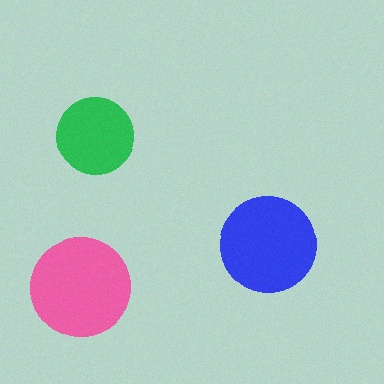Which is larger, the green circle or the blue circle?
The blue one.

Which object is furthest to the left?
The pink circle is leftmost.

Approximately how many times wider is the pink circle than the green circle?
About 1.5 times wider.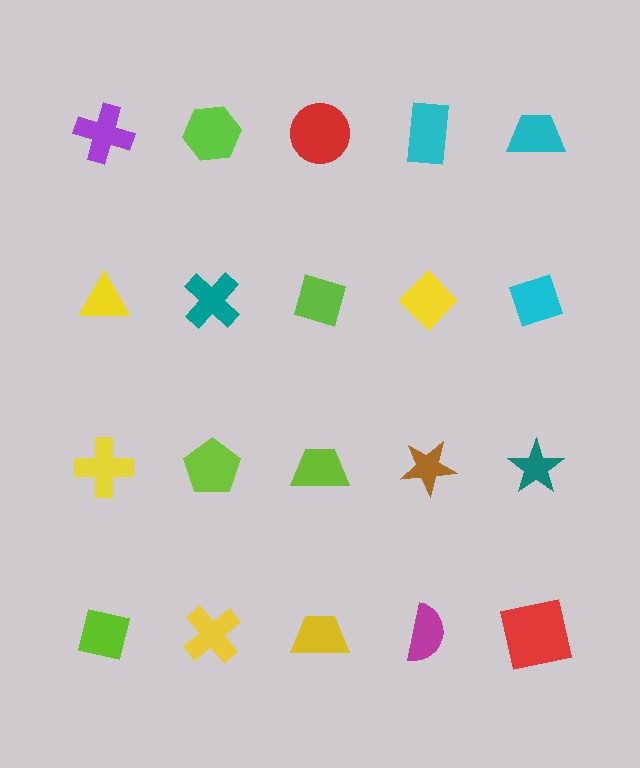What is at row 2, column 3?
A lime diamond.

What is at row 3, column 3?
A lime trapezoid.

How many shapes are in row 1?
5 shapes.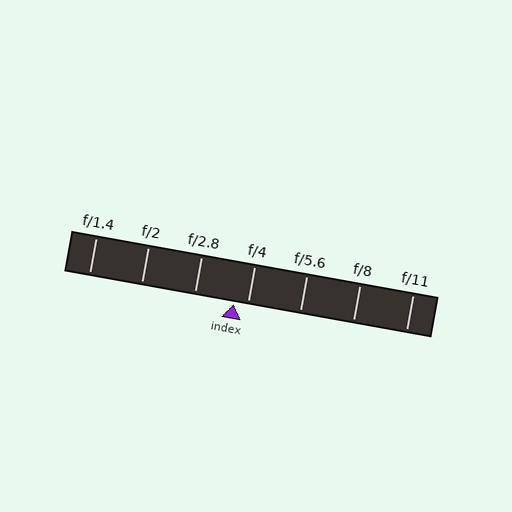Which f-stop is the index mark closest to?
The index mark is closest to f/4.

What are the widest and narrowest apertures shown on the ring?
The widest aperture shown is f/1.4 and the narrowest is f/11.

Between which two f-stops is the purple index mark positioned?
The index mark is between f/2.8 and f/4.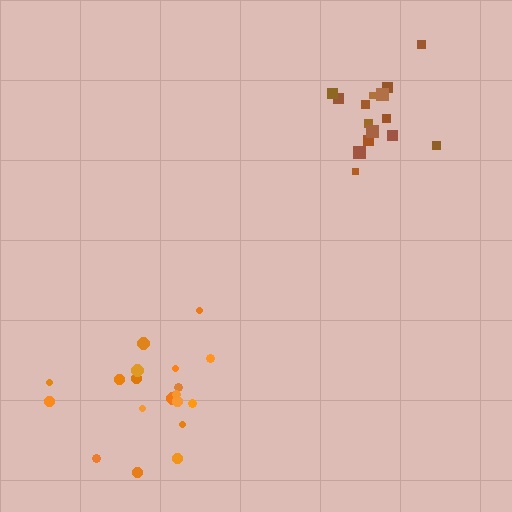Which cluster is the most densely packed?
Orange.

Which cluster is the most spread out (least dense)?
Brown.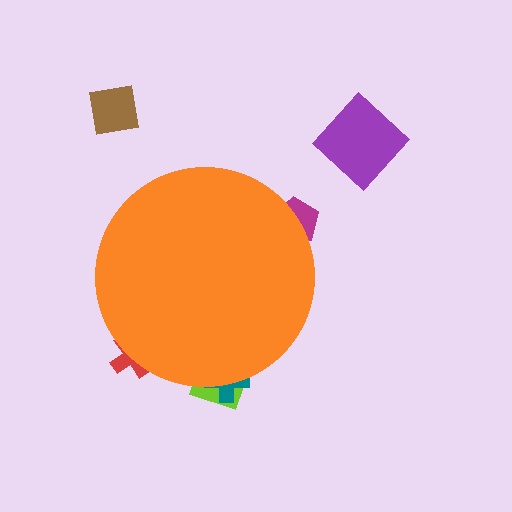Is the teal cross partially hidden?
Yes, the teal cross is partially hidden behind the orange circle.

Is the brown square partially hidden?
No, the brown square is fully visible.